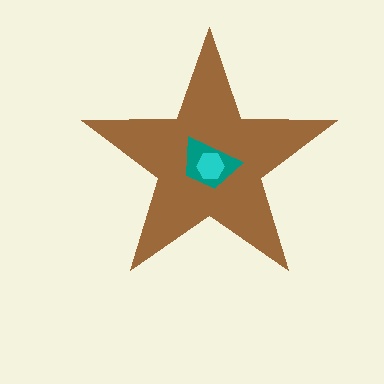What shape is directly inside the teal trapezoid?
The cyan hexagon.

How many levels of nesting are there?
3.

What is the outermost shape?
The brown star.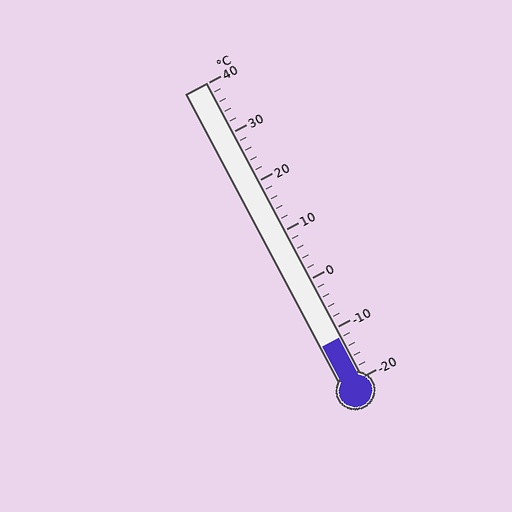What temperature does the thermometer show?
The thermometer shows approximately -12°C.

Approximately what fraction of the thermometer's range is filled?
The thermometer is filled to approximately 15% of its range.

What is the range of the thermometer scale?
The thermometer scale ranges from -20°C to 40°C.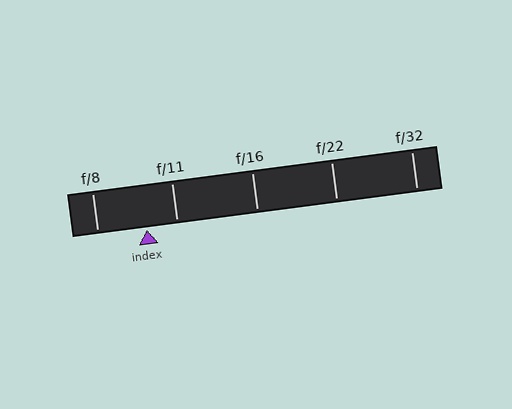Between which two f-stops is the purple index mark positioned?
The index mark is between f/8 and f/11.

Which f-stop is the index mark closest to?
The index mark is closest to f/11.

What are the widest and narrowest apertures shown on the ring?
The widest aperture shown is f/8 and the narrowest is f/32.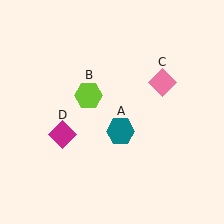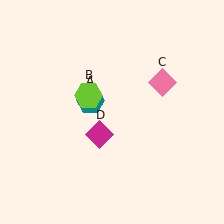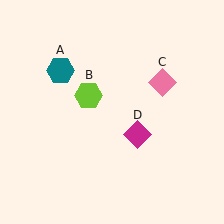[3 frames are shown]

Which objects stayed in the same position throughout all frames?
Lime hexagon (object B) and pink diamond (object C) remained stationary.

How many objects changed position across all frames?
2 objects changed position: teal hexagon (object A), magenta diamond (object D).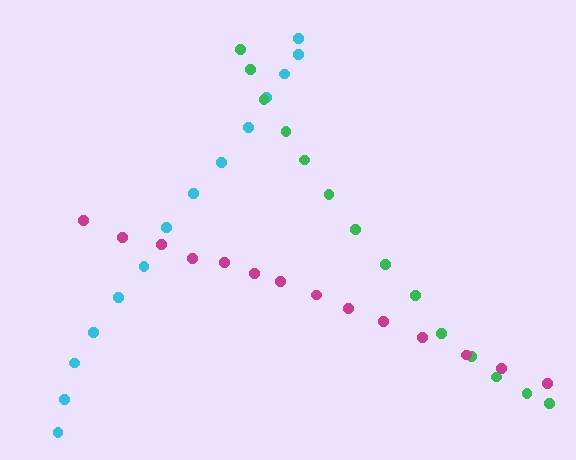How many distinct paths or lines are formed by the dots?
There are 3 distinct paths.